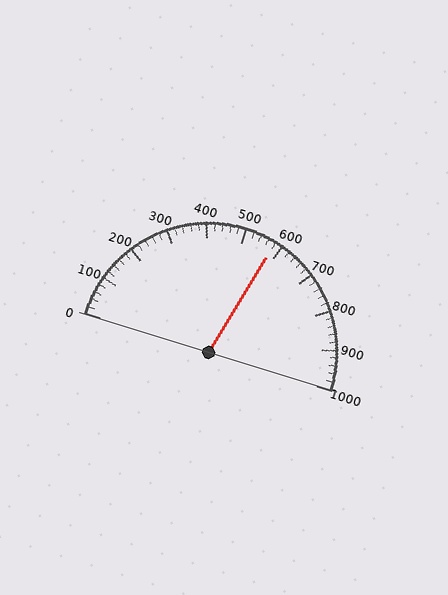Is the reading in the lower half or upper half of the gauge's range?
The reading is in the upper half of the range (0 to 1000).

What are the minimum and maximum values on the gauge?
The gauge ranges from 0 to 1000.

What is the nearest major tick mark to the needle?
The nearest major tick mark is 600.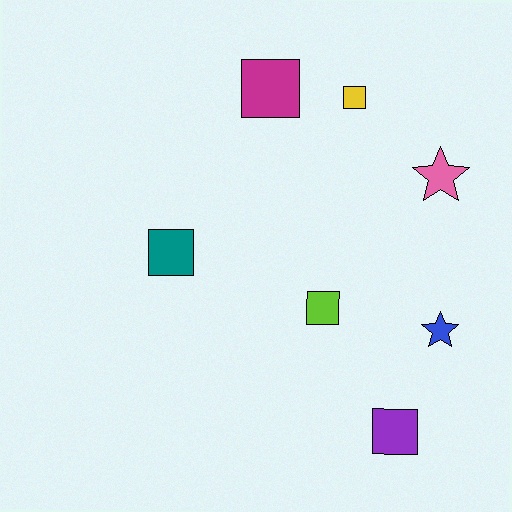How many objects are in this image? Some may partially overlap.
There are 7 objects.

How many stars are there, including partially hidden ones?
There are 2 stars.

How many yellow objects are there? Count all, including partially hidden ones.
There is 1 yellow object.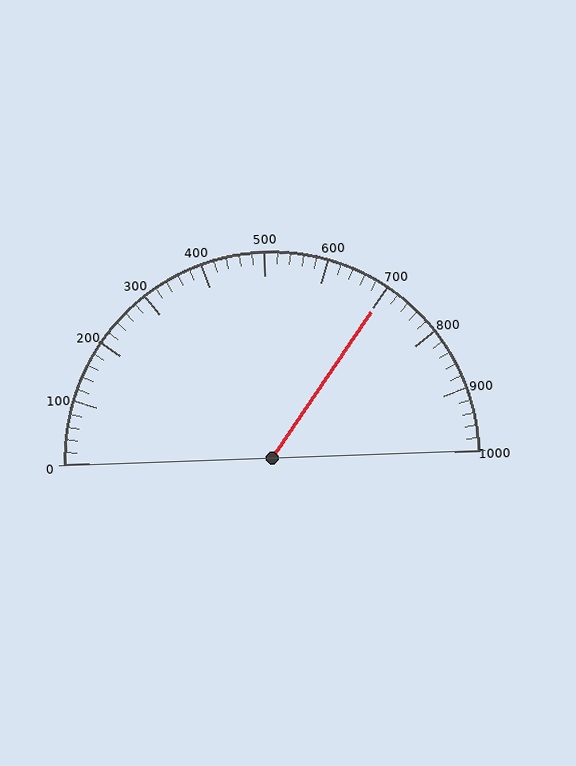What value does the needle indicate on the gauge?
The needle indicates approximately 700.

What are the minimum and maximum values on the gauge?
The gauge ranges from 0 to 1000.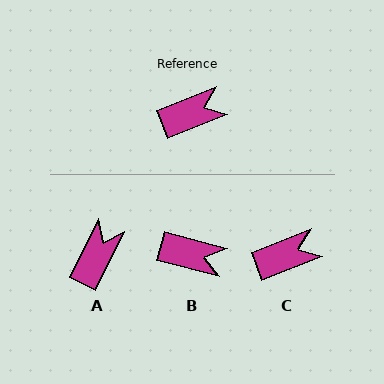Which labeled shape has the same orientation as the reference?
C.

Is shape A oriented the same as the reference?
No, it is off by about 42 degrees.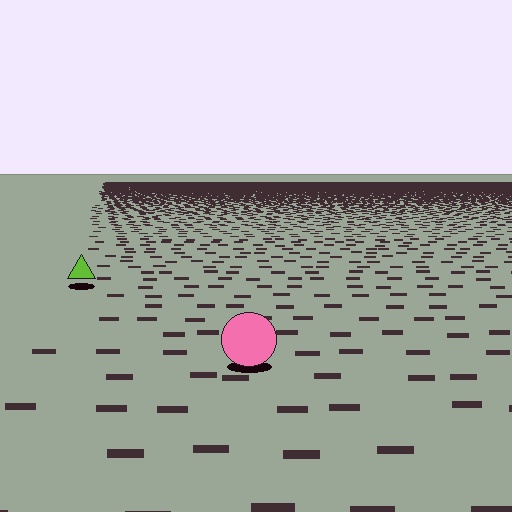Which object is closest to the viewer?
The pink circle is closest. The texture marks near it are larger and more spread out.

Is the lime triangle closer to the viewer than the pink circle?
No. The pink circle is closer — you can tell from the texture gradient: the ground texture is coarser near it.